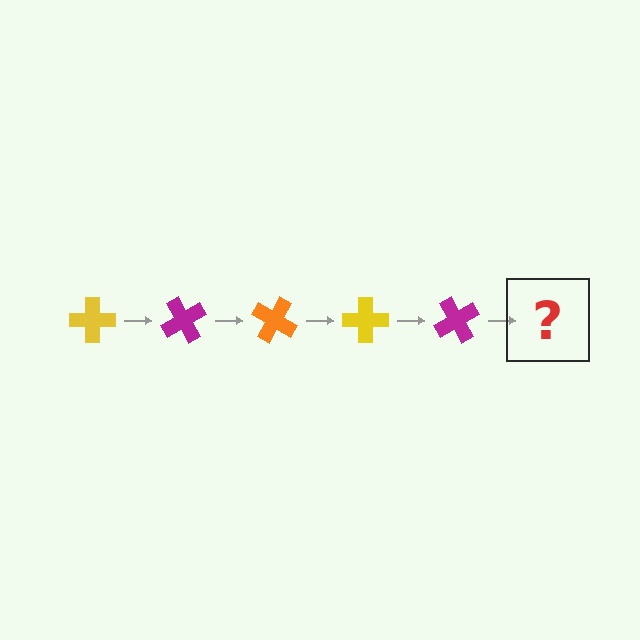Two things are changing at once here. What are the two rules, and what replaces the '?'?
The two rules are that it rotates 60 degrees each step and the color cycles through yellow, magenta, and orange. The '?' should be an orange cross, rotated 300 degrees from the start.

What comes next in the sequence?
The next element should be an orange cross, rotated 300 degrees from the start.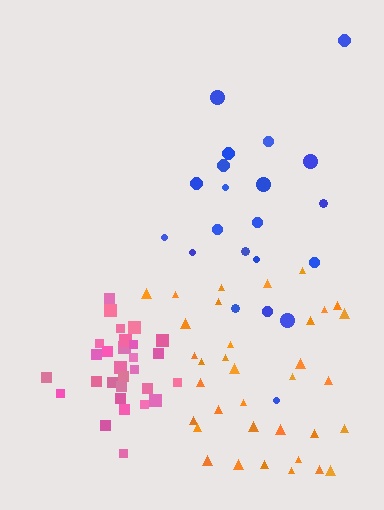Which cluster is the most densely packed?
Pink.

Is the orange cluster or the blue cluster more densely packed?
Orange.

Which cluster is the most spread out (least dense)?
Blue.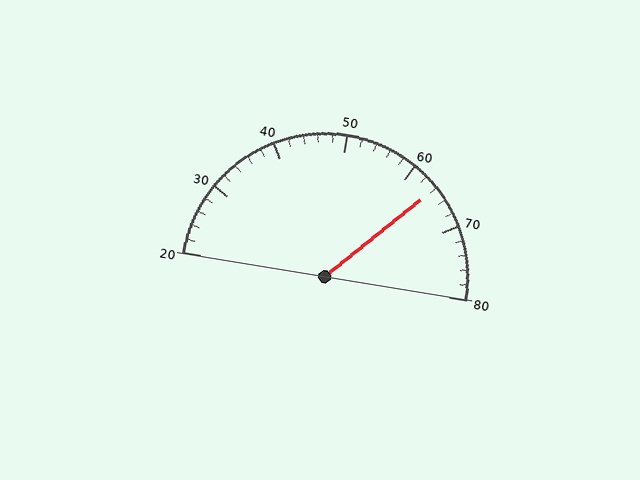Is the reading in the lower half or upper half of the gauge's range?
The reading is in the upper half of the range (20 to 80).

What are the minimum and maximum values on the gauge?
The gauge ranges from 20 to 80.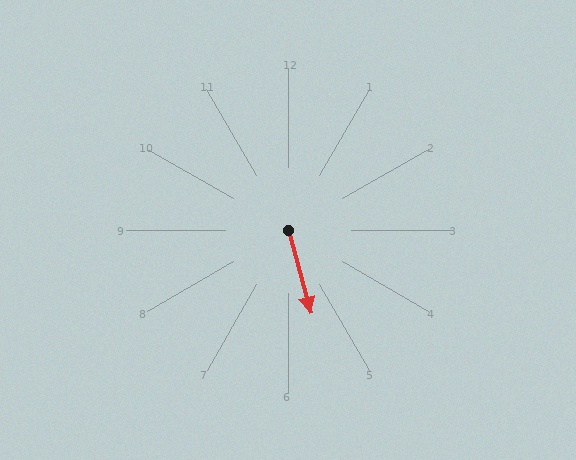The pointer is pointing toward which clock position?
Roughly 5 o'clock.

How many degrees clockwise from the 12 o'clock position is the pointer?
Approximately 165 degrees.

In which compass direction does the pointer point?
South.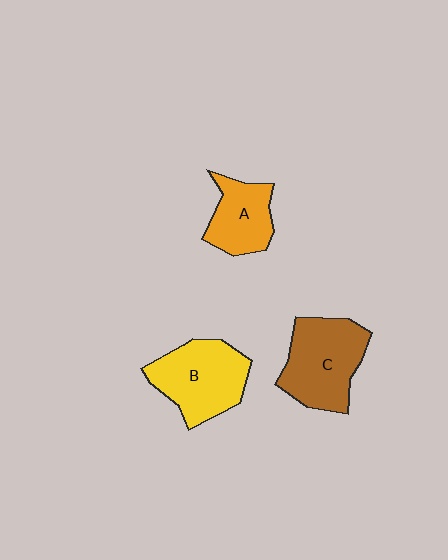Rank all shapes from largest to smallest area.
From largest to smallest: C (brown), B (yellow), A (orange).